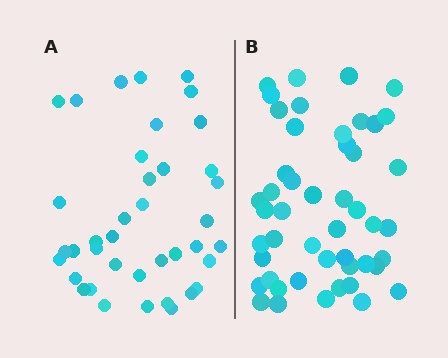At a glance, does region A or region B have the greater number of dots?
Region B (the right region) has more dots.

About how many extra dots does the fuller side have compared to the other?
Region B has roughly 8 or so more dots than region A.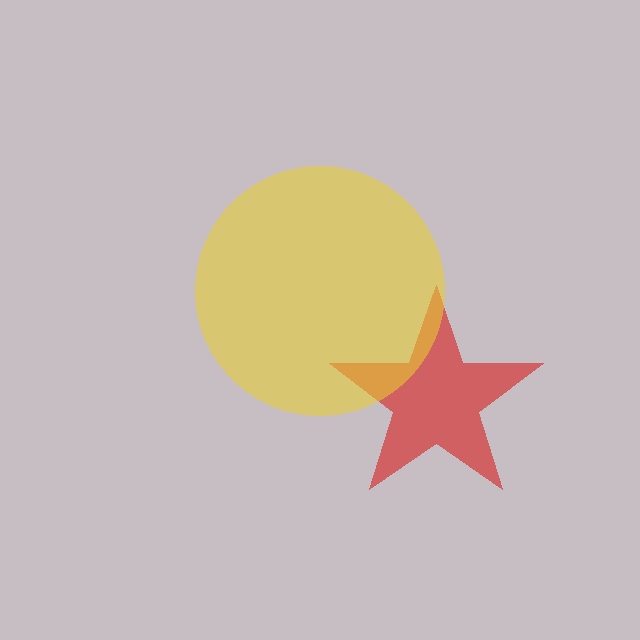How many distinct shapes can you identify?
There are 2 distinct shapes: a red star, a yellow circle.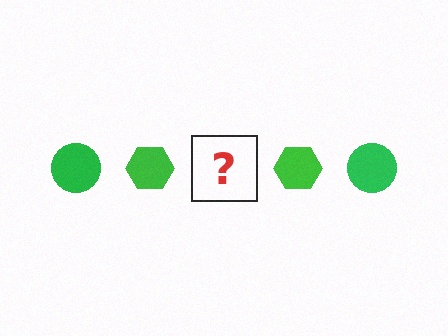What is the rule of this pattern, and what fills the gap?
The rule is that the pattern cycles through circle, hexagon shapes in green. The gap should be filled with a green circle.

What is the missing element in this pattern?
The missing element is a green circle.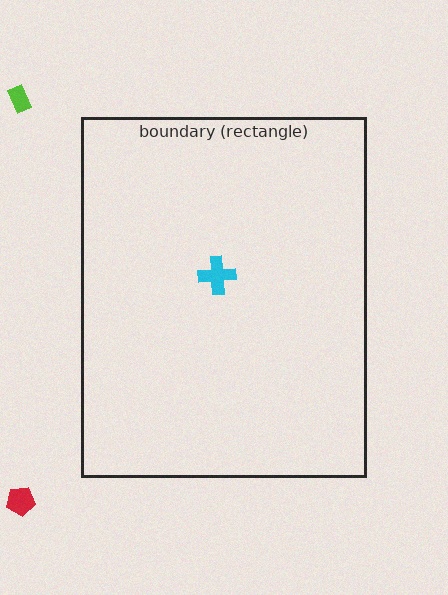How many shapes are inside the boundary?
1 inside, 2 outside.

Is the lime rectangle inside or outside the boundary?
Outside.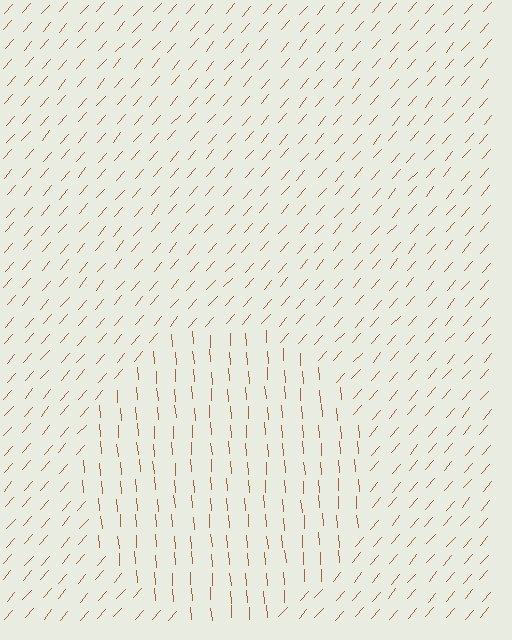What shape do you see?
I see a circle.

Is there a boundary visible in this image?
Yes, there is a texture boundary formed by a change in line orientation.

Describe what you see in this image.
The image is filled with small brown line segments. A circle region in the image has lines oriented differently from the surrounding lines, creating a visible texture boundary.